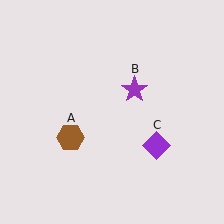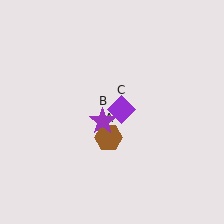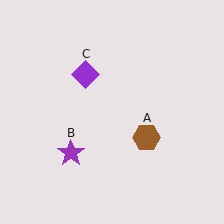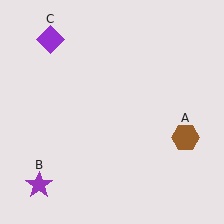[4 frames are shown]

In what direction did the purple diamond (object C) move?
The purple diamond (object C) moved up and to the left.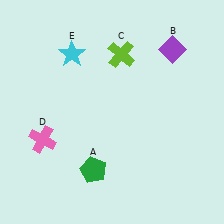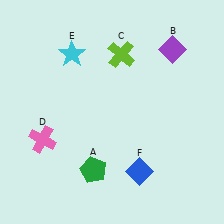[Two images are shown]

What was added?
A blue diamond (F) was added in Image 2.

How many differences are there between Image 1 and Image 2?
There is 1 difference between the two images.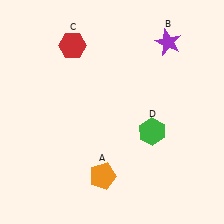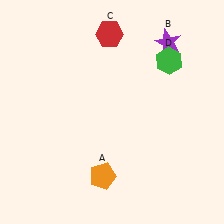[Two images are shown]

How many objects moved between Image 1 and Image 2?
2 objects moved between the two images.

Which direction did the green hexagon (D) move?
The green hexagon (D) moved up.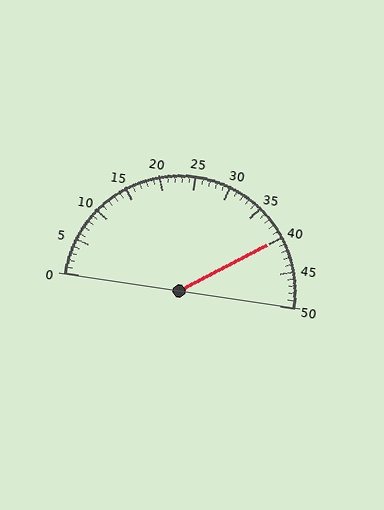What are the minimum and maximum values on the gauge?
The gauge ranges from 0 to 50.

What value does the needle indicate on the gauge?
The needle indicates approximately 40.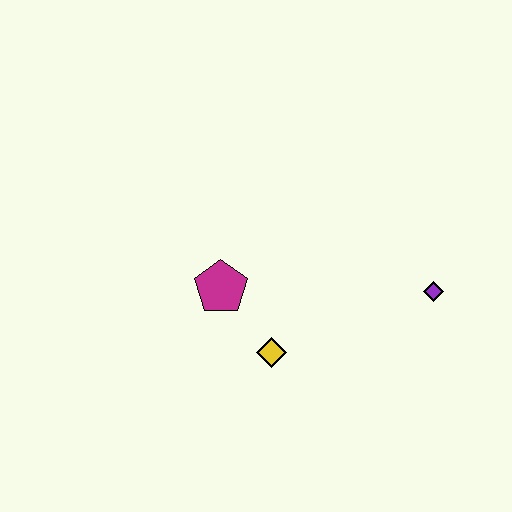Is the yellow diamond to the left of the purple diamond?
Yes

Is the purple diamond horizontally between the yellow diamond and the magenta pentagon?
No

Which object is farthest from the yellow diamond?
The purple diamond is farthest from the yellow diamond.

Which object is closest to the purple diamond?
The yellow diamond is closest to the purple diamond.